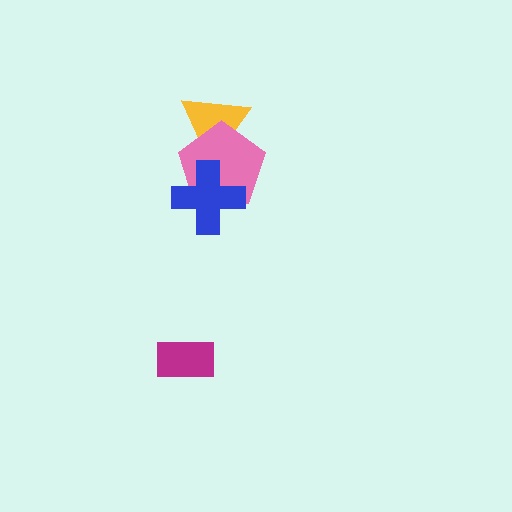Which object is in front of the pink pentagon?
The blue cross is in front of the pink pentagon.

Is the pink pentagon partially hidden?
Yes, it is partially covered by another shape.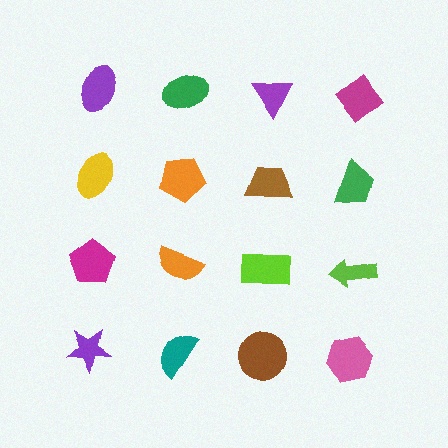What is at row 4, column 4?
A pink hexagon.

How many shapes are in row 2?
4 shapes.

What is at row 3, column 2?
An orange semicircle.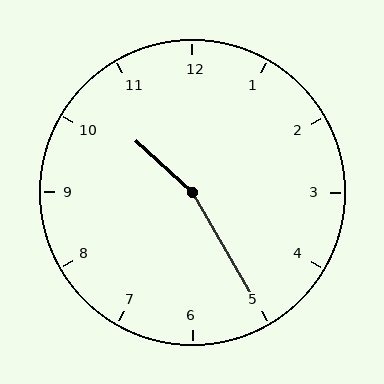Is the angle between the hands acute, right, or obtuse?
It is obtuse.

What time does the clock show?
10:25.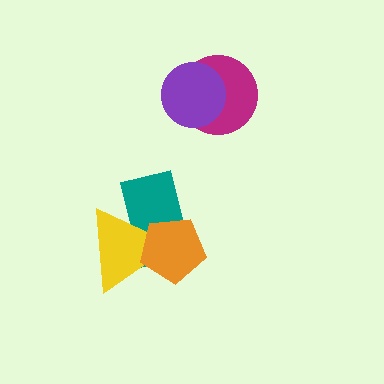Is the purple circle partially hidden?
No, no other shape covers it.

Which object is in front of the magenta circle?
The purple circle is in front of the magenta circle.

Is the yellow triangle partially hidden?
Yes, it is partially covered by another shape.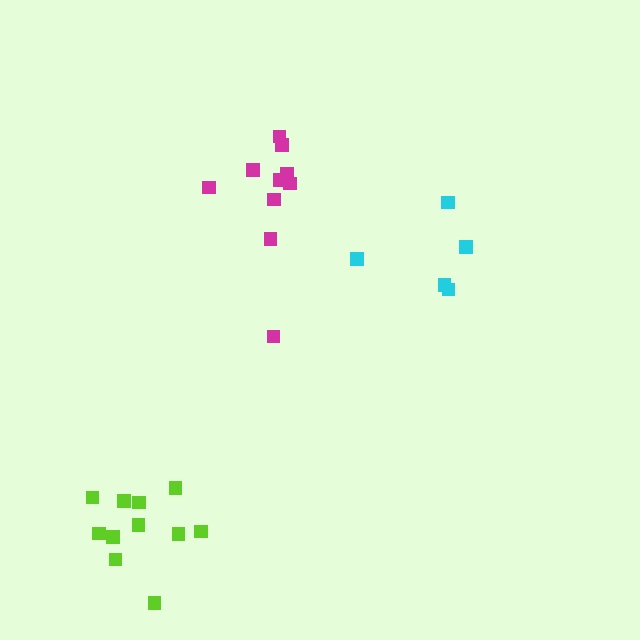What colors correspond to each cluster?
The clusters are colored: cyan, magenta, lime.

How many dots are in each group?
Group 1: 5 dots, Group 2: 10 dots, Group 3: 11 dots (26 total).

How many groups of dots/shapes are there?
There are 3 groups.